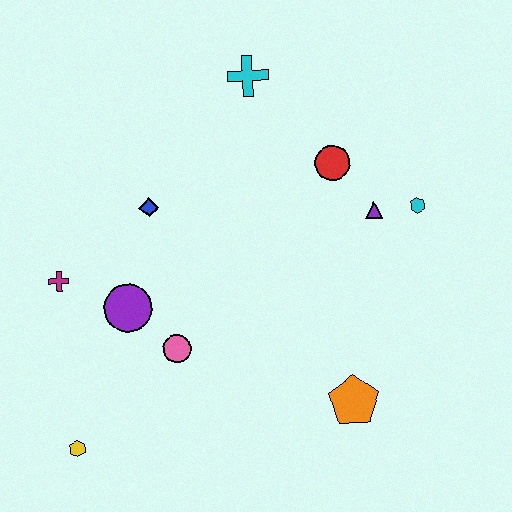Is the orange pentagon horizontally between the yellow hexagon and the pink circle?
No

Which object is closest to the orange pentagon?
The pink circle is closest to the orange pentagon.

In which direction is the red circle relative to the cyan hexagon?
The red circle is to the left of the cyan hexagon.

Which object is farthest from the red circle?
The yellow hexagon is farthest from the red circle.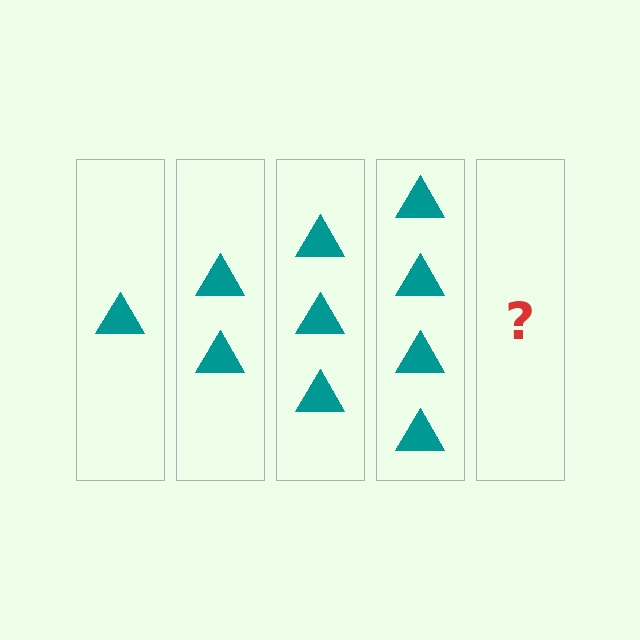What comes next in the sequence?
The next element should be 5 triangles.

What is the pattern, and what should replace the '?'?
The pattern is that each step adds one more triangle. The '?' should be 5 triangles.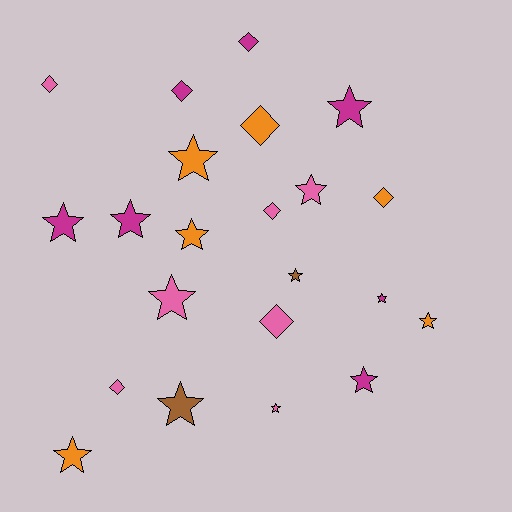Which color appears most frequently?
Magenta, with 7 objects.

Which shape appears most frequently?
Star, with 14 objects.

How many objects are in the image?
There are 22 objects.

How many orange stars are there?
There are 4 orange stars.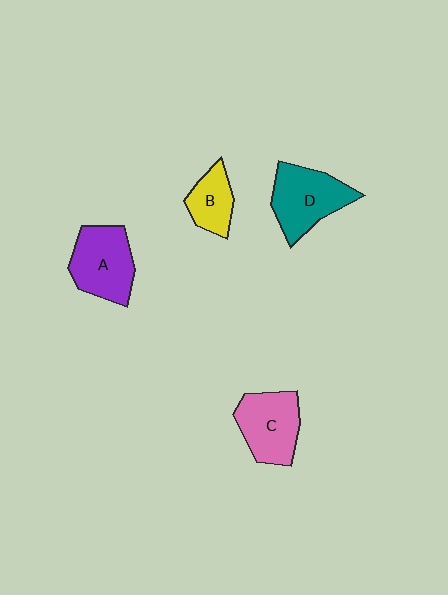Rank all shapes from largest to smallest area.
From largest to smallest: D (teal), A (purple), C (pink), B (yellow).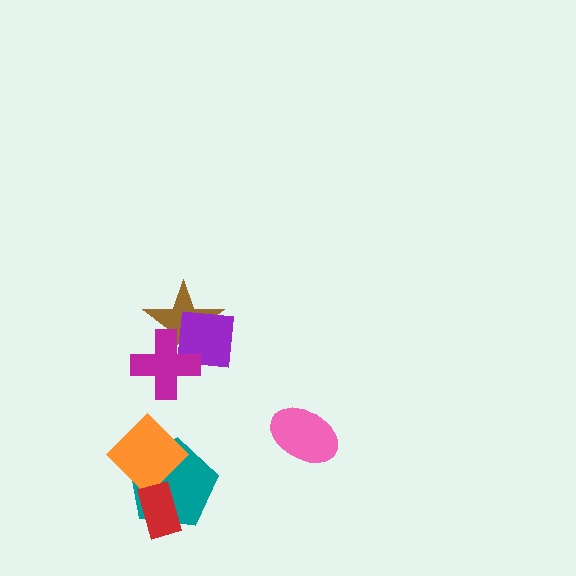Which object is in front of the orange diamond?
The red rectangle is in front of the orange diamond.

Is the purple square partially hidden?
Yes, it is partially covered by another shape.